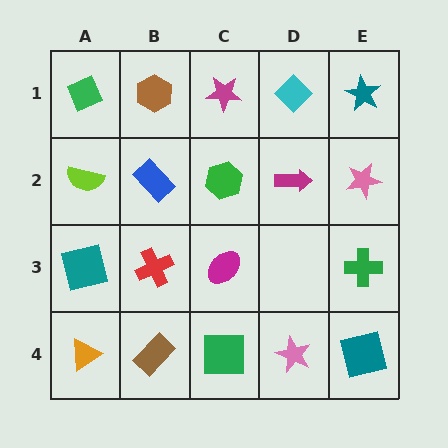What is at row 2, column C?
A green hexagon.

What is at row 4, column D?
A pink star.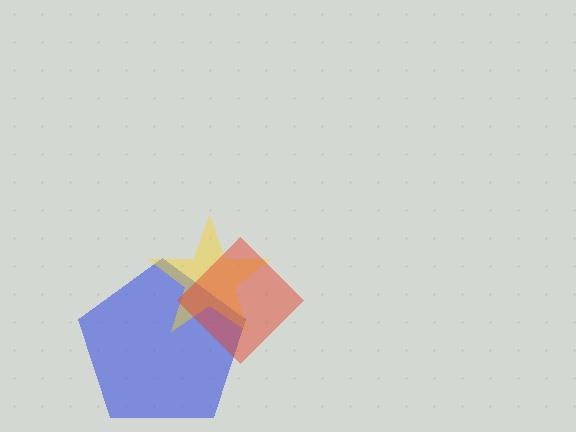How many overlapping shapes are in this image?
There are 3 overlapping shapes in the image.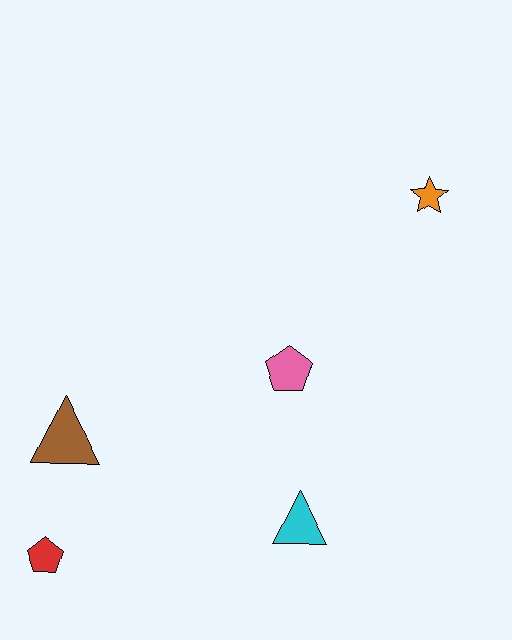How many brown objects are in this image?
There is 1 brown object.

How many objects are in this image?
There are 5 objects.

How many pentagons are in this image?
There are 2 pentagons.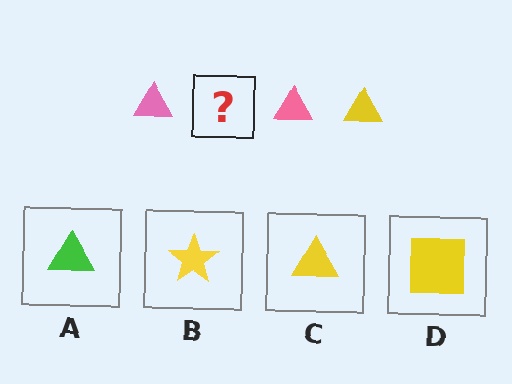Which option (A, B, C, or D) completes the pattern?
C.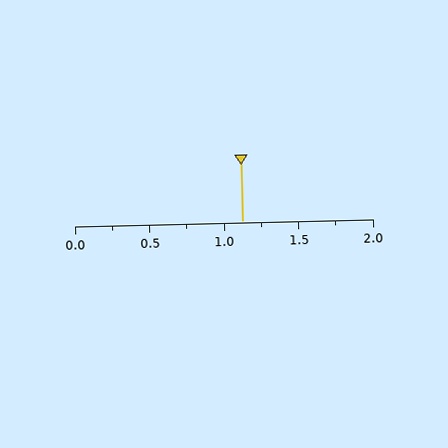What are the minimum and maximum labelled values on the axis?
The axis runs from 0.0 to 2.0.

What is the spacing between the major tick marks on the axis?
The major ticks are spaced 0.5 apart.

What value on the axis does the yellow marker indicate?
The marker indicates approximately 1.12.